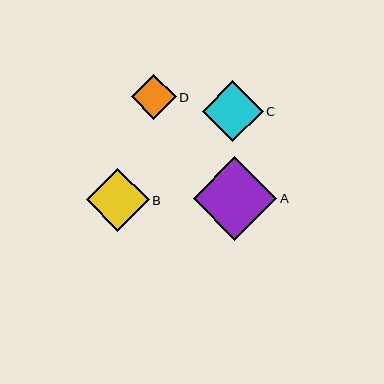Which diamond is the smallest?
Diamond D is the smallest with a size of approximately 45 pixels.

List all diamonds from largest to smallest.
From largest to smallest: A, B, C, D.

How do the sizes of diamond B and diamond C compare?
Diamond B and diamond C are approximately the same size.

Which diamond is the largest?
Diamond A is the largest with a size of approximately 83 pixels.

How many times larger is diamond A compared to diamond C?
Diamond A is approximately 1.4 times the size of diamond C.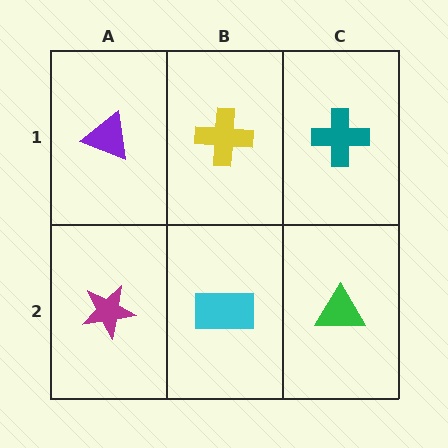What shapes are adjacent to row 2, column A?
A purple triangle (row 1, column A), a cyan rectangle (row 2, column B).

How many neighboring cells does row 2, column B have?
3.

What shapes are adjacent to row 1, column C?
A green triangle (row 2, column C), a yellow cross (row 1, column B).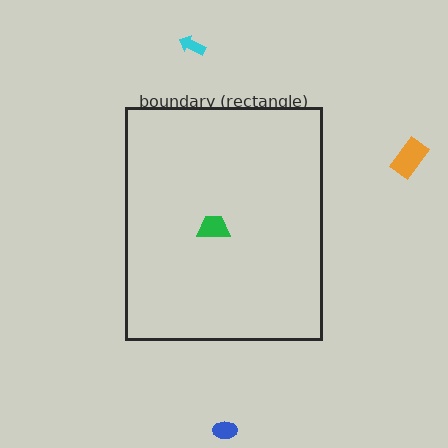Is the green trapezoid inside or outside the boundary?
Inside.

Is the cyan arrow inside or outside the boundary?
Outside.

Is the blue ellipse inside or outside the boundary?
Outside.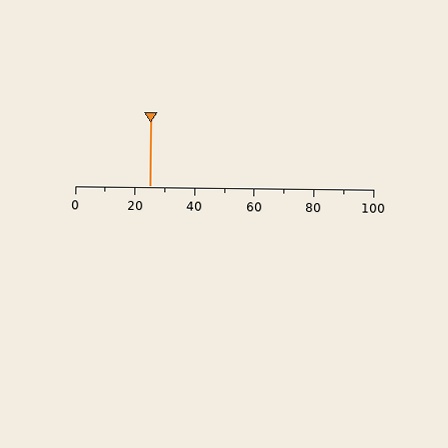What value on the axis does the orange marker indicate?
The marker indicates approximately 25.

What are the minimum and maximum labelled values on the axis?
The axis runs from 0 to 100.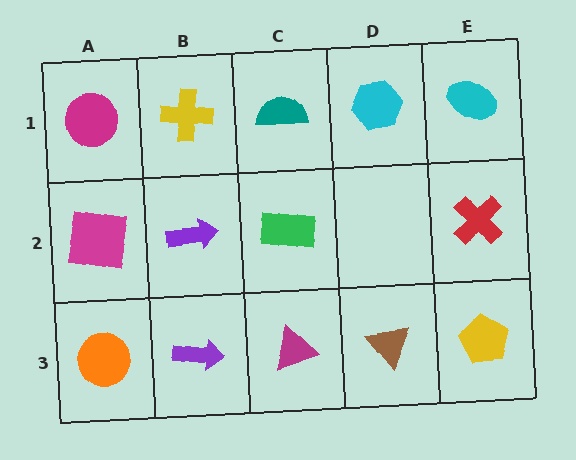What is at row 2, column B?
A purple arrow.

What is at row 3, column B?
A purple arrow.